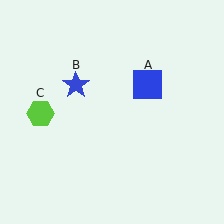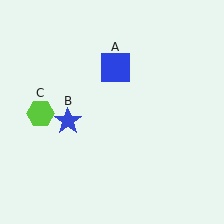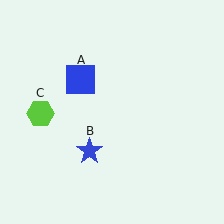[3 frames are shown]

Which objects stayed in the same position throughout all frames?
Lime hexagon (object C) remained stationary.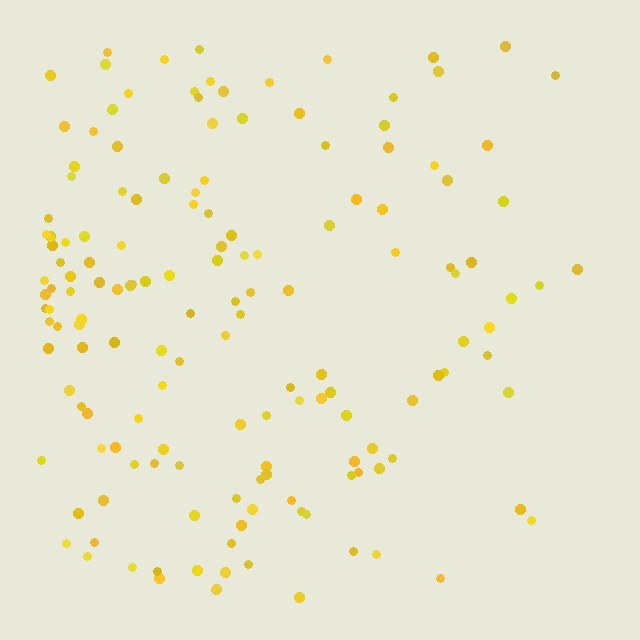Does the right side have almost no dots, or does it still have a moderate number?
Still a moderate number, just noticeably fewer than the left.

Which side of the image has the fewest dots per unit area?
The right.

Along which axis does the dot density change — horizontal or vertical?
Horizontal.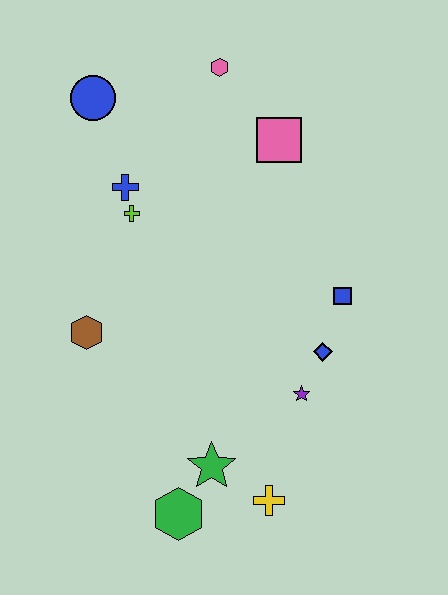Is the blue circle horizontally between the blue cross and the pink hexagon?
No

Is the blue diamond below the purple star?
No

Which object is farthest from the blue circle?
The yellow cross is farthest from the blue circle.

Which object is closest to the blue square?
The blue diamond is closest to the blue square.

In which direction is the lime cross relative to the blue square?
The lime cross is to the left of the blue square.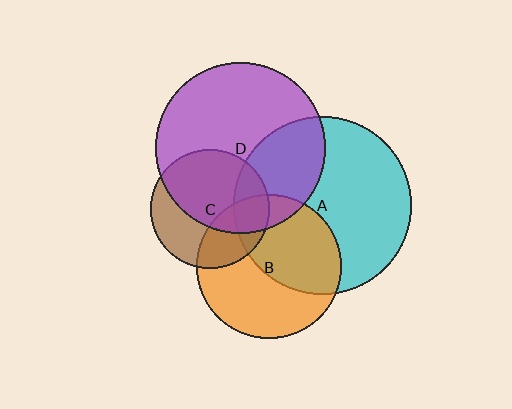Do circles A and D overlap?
Yes.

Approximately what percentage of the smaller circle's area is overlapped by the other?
Approximately 35%.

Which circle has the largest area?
Circle A (cyan).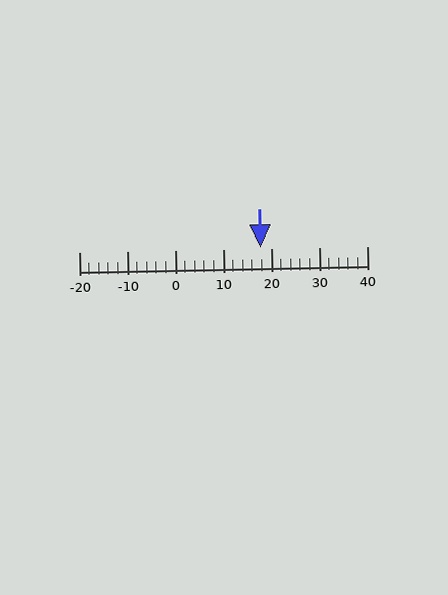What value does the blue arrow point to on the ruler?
The blue arrow points to approximately 18.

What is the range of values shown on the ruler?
The ruler shows values from -20 to 40.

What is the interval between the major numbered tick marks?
The major tick marks are spaced 10 units apart.